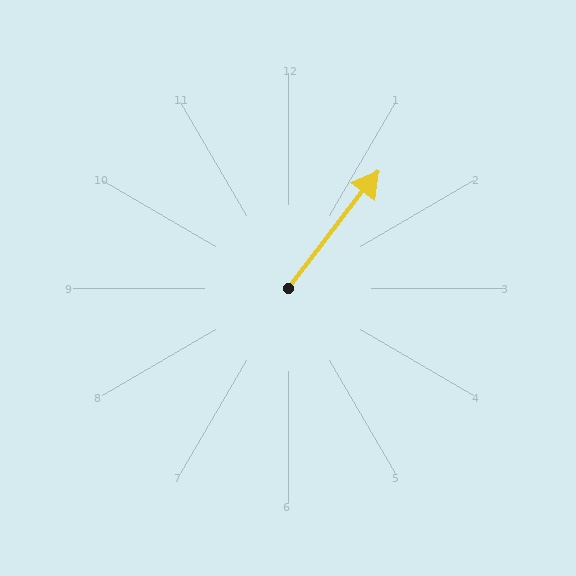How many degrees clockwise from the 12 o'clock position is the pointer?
Approximately 38 degrees.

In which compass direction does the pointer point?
Northeast.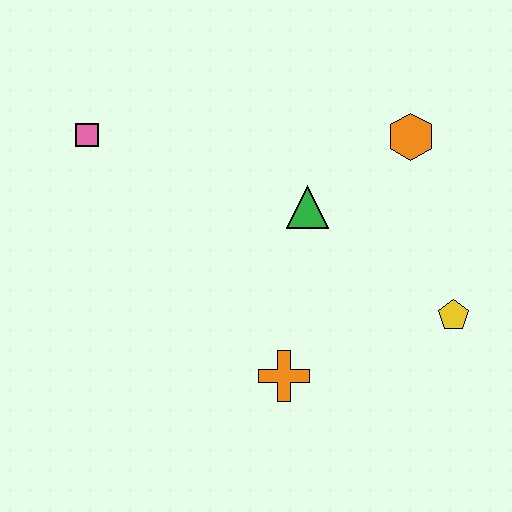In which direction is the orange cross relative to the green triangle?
The orange cross is below the green triangle.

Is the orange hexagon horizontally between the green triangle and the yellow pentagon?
Yes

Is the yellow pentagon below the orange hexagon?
Yes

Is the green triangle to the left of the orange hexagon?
Yes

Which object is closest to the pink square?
The green triangle is closest to the pink square.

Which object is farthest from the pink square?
The yellow pentagon is farthest from the pink square.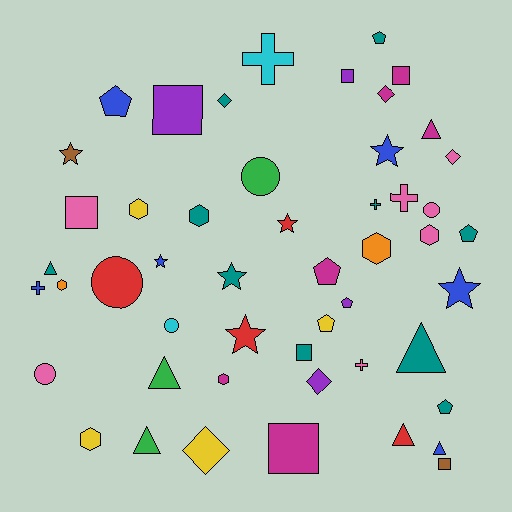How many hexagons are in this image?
There are 7 hexagons.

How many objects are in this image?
There are 50 objects.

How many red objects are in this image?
There are 4 red objects.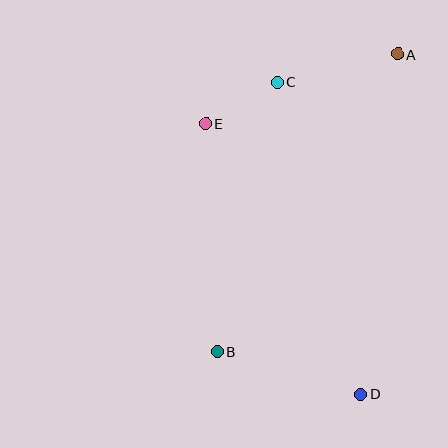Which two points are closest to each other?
Points C and E are closest to each other.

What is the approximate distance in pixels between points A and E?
The distance between A and E is approximately 204 pixels.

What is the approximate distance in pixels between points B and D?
The distance between B and D is approximately 149 pixels.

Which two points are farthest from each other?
Points A and B are farthest from each other.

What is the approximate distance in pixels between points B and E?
The distance between B and E is approximately 229 pixels.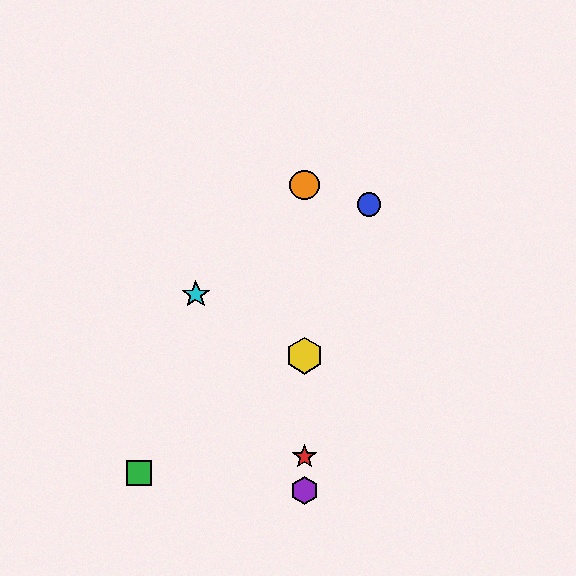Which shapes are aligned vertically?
The red star, the yellow hexagon, the purple hexagon, the orange circle are aligned vertically.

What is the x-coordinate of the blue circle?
The blue circle is at x≈369.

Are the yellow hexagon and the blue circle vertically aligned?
No, the yellow hexagon is at x≈305 and the blue circle is at x≈369.